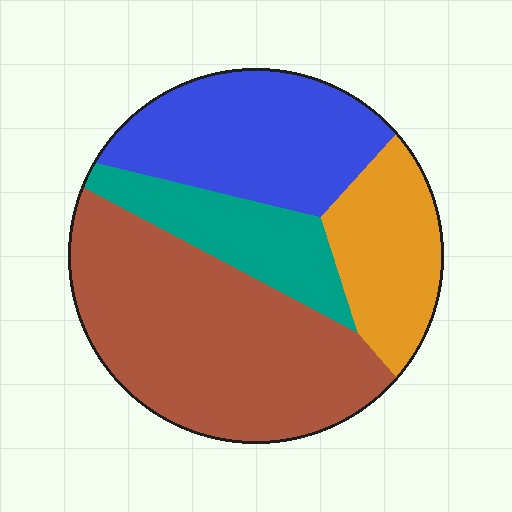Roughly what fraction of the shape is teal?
Teal takes up about one sixth (1/6) of the shape.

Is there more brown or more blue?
Brown.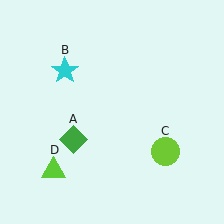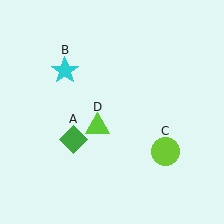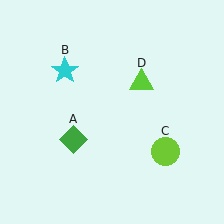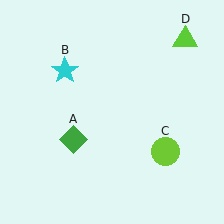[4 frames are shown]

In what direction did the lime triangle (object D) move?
The lime triangle (object D) moved up and to the right.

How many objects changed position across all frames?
1 object changed position: lime triangle (object D).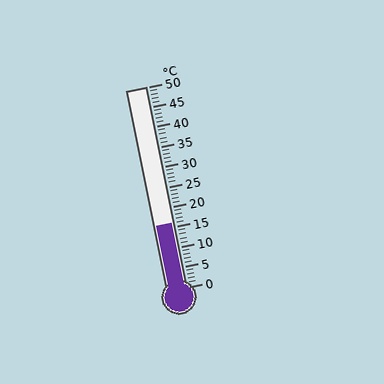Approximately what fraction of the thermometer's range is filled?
The thermometer is filled to approximately 30% of its range.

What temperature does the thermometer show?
The thermometer shows approximately 16°C.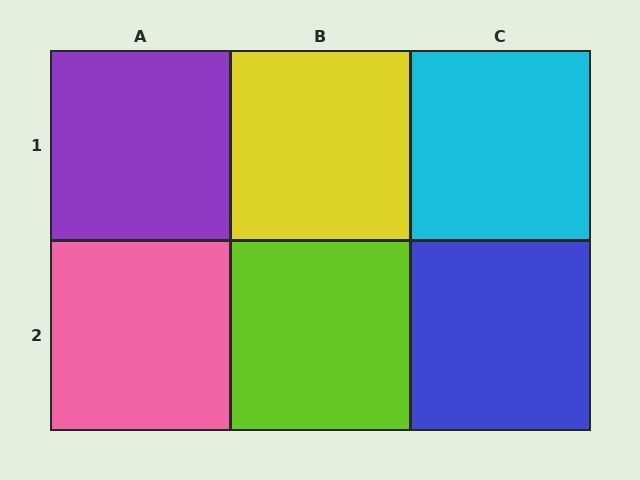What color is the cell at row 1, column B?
Yellow.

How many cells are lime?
1 cell is lime.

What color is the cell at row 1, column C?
Cyan.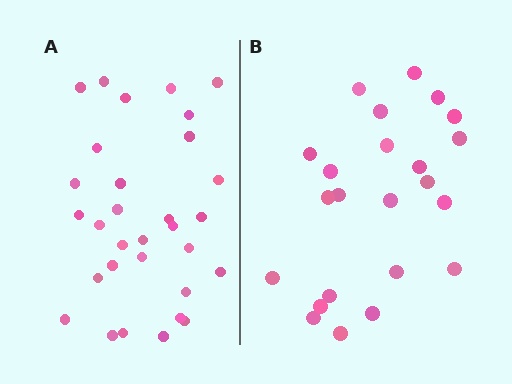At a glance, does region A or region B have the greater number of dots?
Region A (the left region) has more dots.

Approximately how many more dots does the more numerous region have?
Region A has roughly 8 or so more dots than region B.